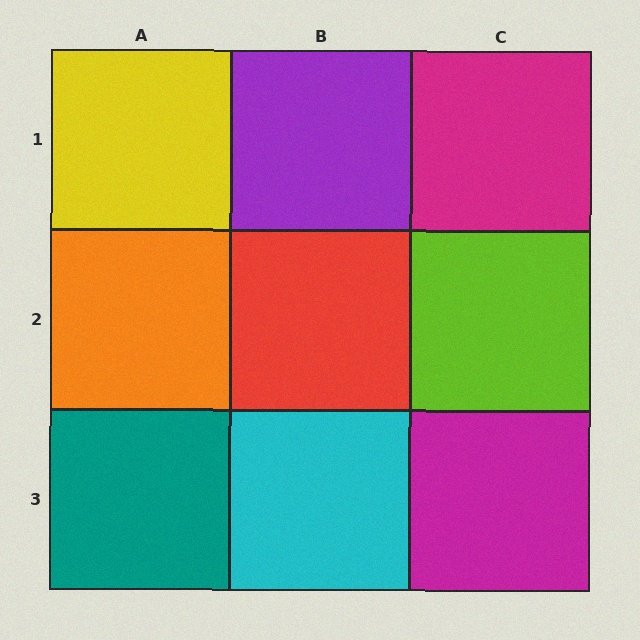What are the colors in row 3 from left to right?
Teal, cyan, magenta.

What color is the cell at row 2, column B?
Red.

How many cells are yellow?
1 cell is yellow.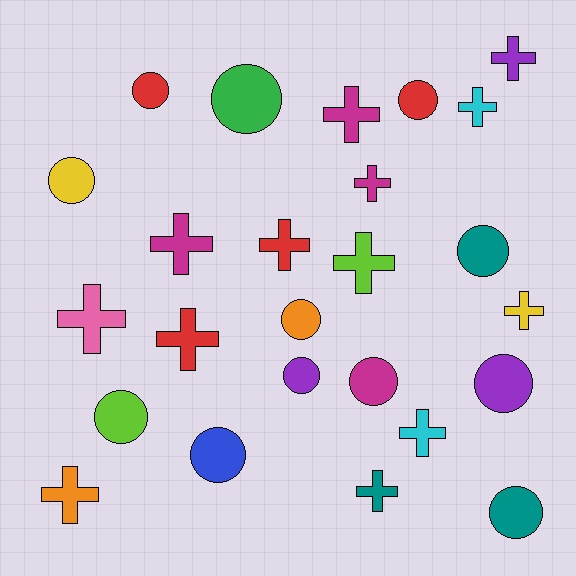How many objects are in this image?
There are 25 objects.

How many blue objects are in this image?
There is 1 blue object.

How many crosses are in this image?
There are 13 crosses.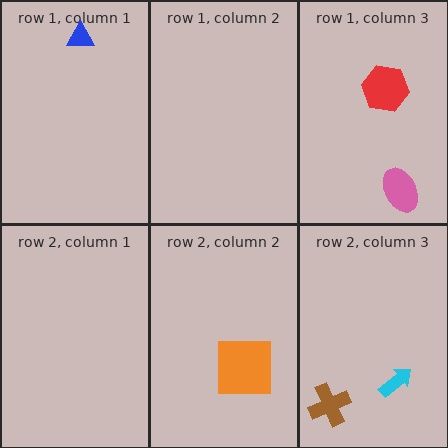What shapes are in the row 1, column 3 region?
The red hexagon, the pink ellipse.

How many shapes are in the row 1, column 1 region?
1.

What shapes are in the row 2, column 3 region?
The brown cross, the cyan arrow.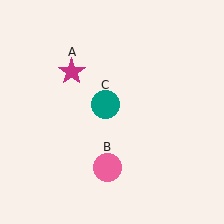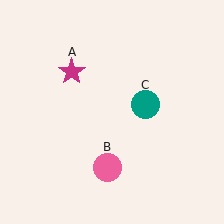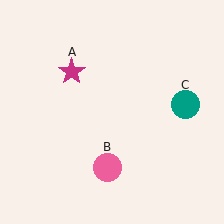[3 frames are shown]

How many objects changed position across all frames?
1 object changed position: teal circle (object C).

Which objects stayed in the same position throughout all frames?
Magenta star (object A) and pink circle (object B) remained stationary.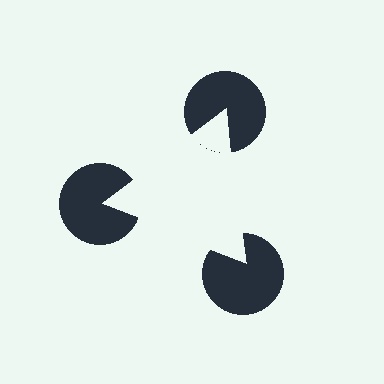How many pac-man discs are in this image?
There are 3 — one at each vertex of the illusory triangle.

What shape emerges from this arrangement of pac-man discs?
An illusory triangle — its edges are inferred from the aligned wedge cuts in the pac-man discs, not physically drawn.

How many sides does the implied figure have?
3 sides.